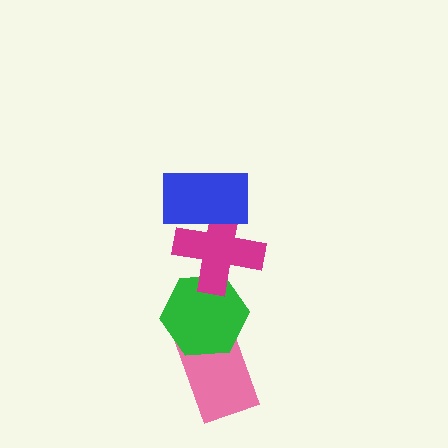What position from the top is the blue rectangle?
The blue rectangle is 1st from the top.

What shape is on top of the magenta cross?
The blue rectangle is on top of the magenta cross.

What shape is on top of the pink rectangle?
The green hexagon is on top of the pink rectangle.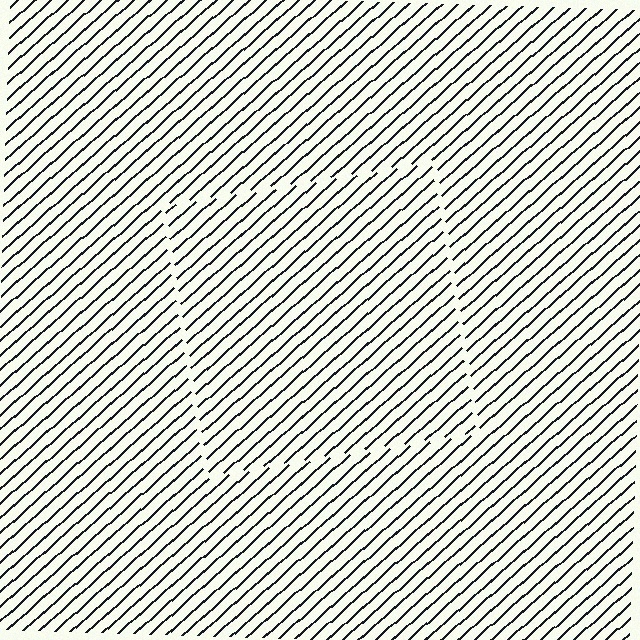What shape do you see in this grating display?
An illusory square. The interior of the shape contains the same grating, shifted by half a period — the contour is defined by the phase discontinuity where line-ends from the inner and outer gratings abut.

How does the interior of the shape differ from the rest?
The interior of the shape contains the same grating, shifted by half a period — the contour is defined by the phase discontinuity where line-ends from the inner and outer gratings abut.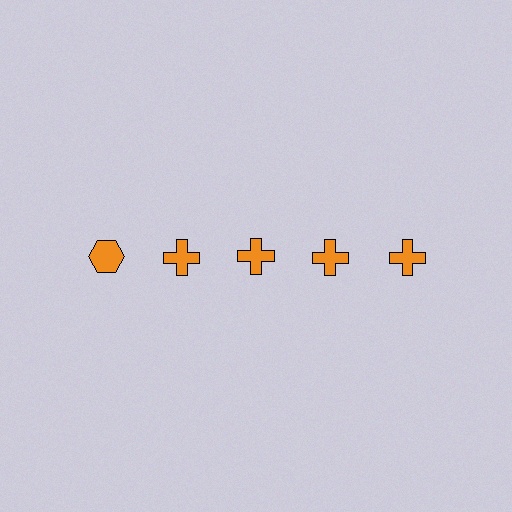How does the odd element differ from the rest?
It has a different shape: hexagon instead of cross.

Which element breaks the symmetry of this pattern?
The orange hexagon in the top row, leftmost column breaks the symmetry. All other shapes are orange crosses.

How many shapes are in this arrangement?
There are 5 shapes arranged in a grid pattern.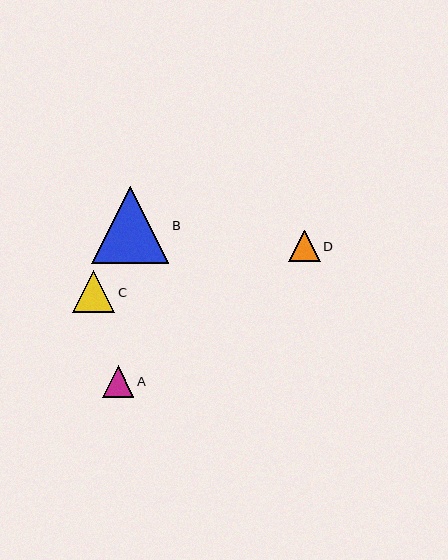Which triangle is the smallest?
Triangle A is the smallest with a size of approximately 31 pixels.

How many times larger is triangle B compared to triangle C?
Triangle B is approximately 1.8 times the size of triangle C.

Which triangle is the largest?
Triangle B is the largest with a size of approximately 77 pixels.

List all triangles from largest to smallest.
From largest to smallest: B, C, D, A.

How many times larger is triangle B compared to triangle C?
Triangle B is approximately 1.8 times the size of triangle C.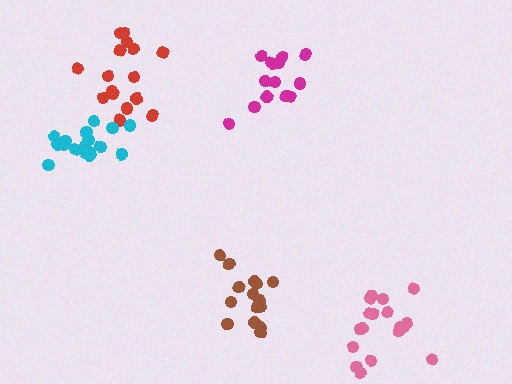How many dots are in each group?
Group 1: 15 dots, Group 2: 14 dots, Group 3: 18 dots, Group 4: 16 dots, Group 5: 18 dots (81 total).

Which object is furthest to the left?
The cyan cluster is leftmost.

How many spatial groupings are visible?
There are 5 spatial groupings.